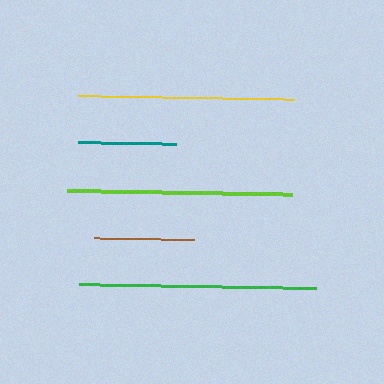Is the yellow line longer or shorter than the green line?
The green line is longer than the yellow line.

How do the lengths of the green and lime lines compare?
The green and lime lines are approximately the same length.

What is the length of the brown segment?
The brown segment is approximately 100 pixels long.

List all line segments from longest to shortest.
From longest to shortest: green, lime, yellow, brown, teal.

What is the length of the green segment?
The green segment is approximately 237 pixels long.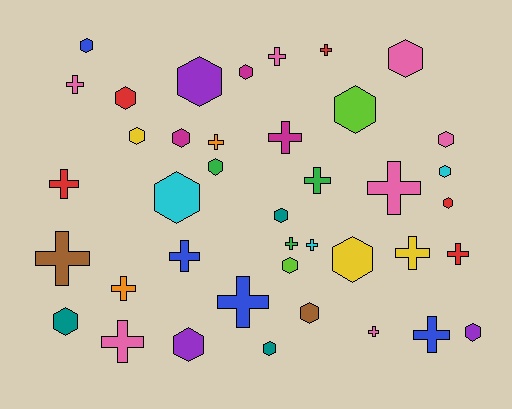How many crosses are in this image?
There are 19 crosses.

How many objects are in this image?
There are 40 objects.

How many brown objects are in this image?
There are 2 brown objects.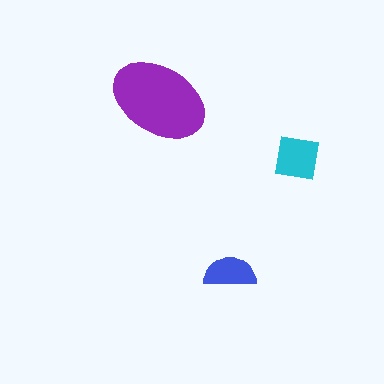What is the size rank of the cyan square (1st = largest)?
2nd.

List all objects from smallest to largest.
The blue semicircle, the cyan square, the purple ellipse.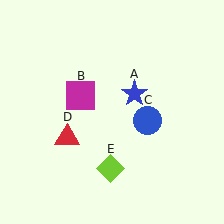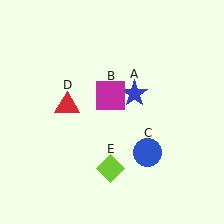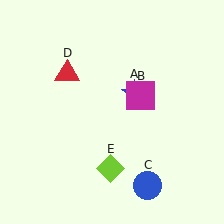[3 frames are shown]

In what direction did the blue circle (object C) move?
The blue circle (object C) moved down.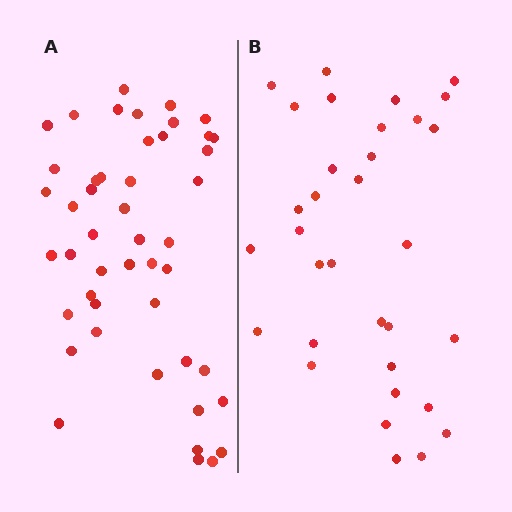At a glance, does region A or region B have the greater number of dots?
Region A (the left region) has more dots.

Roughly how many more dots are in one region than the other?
Region A has approximately 15 more dots than region B.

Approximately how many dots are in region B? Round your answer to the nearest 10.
About 30 dots. (The exact count is 33, which rounds to 30.)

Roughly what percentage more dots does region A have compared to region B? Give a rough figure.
About 40% more.